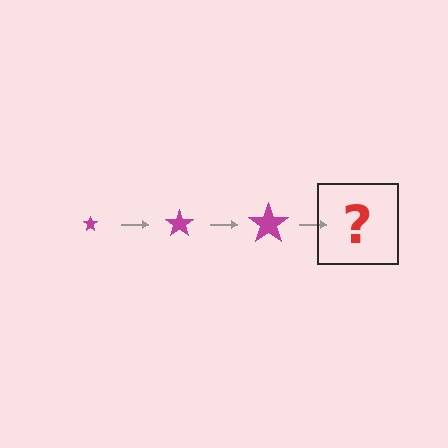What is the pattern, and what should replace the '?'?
The pattern is that the star gets progressively larger each step. The '?' should be a magenta star, larger than the previous one.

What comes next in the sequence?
The next element should be a magenta star, larger than the previous one.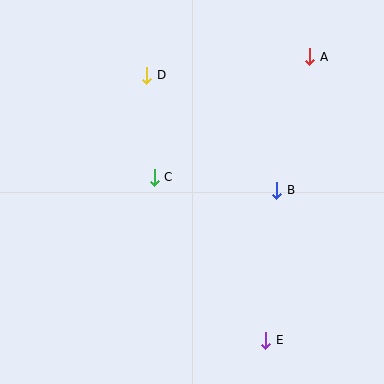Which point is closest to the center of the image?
Point C at (154, 177) is closest to the center.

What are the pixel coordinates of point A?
Point A is at (310, 57).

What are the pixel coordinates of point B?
Point B is at (277, 190).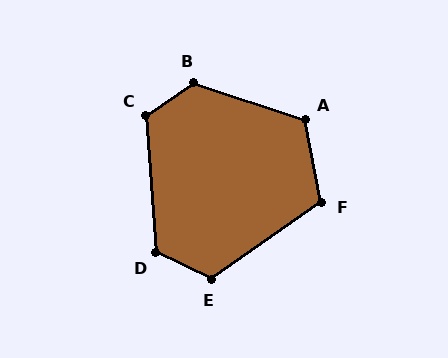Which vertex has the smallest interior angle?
F, at approximately 113 degrees.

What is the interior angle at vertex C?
Approximately 120 degrees (obtuse).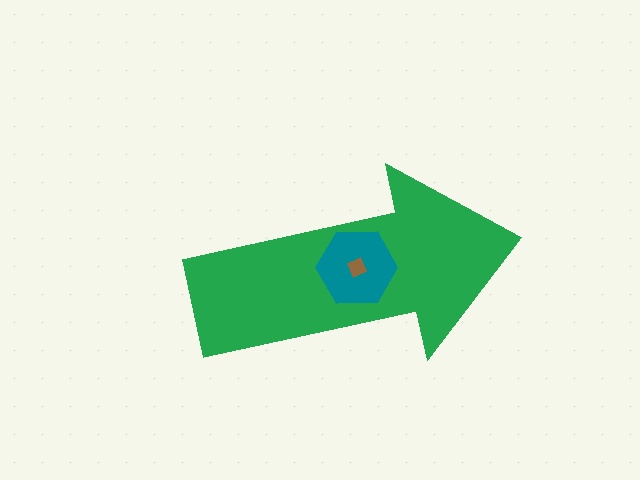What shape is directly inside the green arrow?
The teal hexagon.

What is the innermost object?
The brown diamond.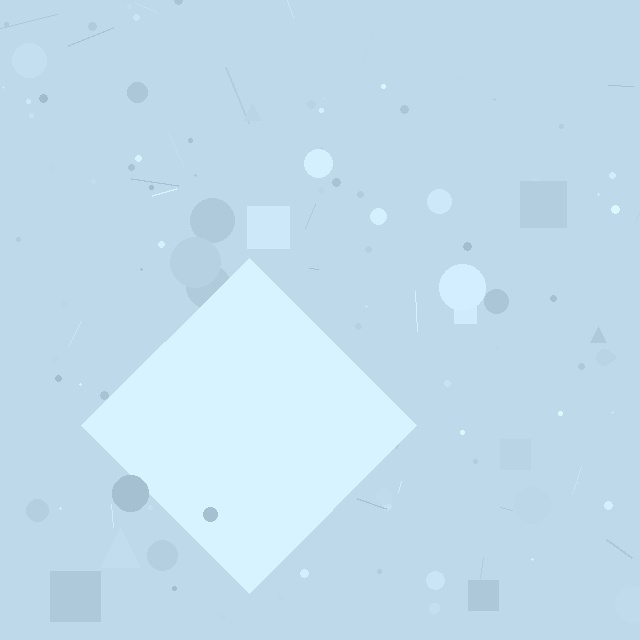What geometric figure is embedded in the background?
A diamond is embedded in the background.